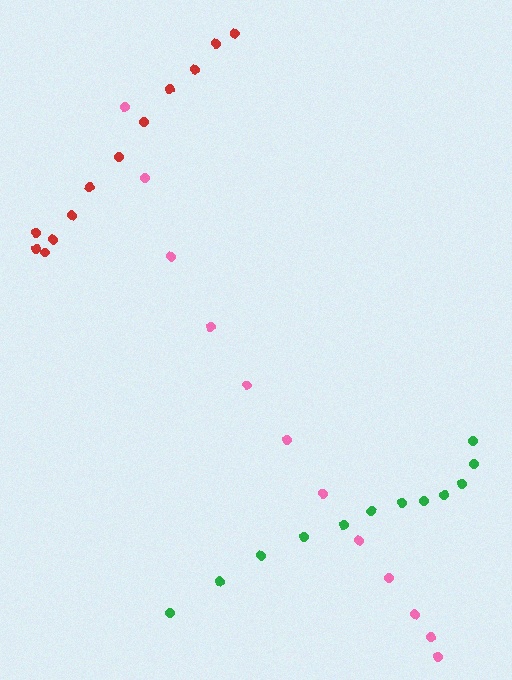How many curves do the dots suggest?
There are 3 distinct paths.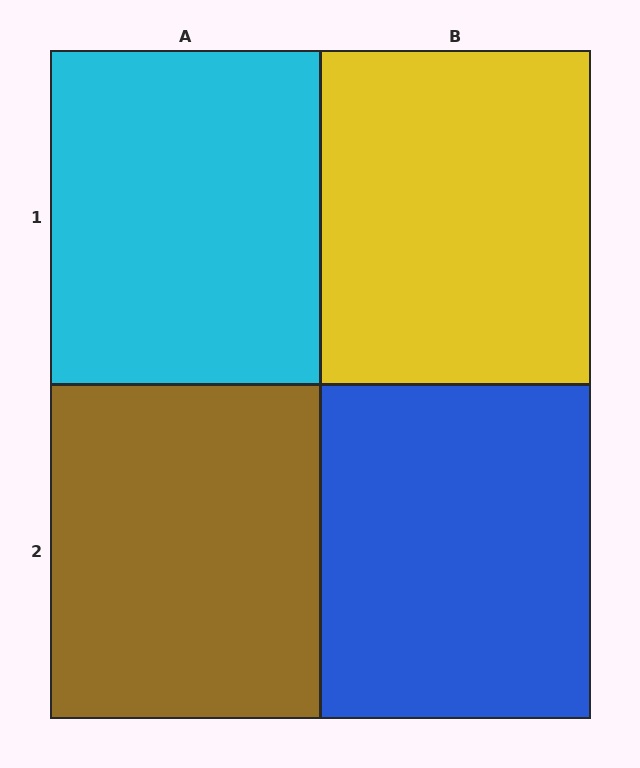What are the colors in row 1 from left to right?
Cyan, yellow.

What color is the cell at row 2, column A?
Brown.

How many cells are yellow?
1 cell is yellow.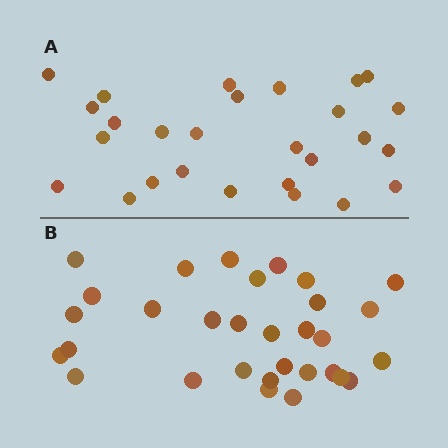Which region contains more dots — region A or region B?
Region B (the bottom region) has more dots.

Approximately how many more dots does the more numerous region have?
Region B has about 4 more dots than region A.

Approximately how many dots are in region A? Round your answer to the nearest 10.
About 30 dots. (The exact count is 27, which rounds to 30.)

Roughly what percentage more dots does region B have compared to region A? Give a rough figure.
About 15% more.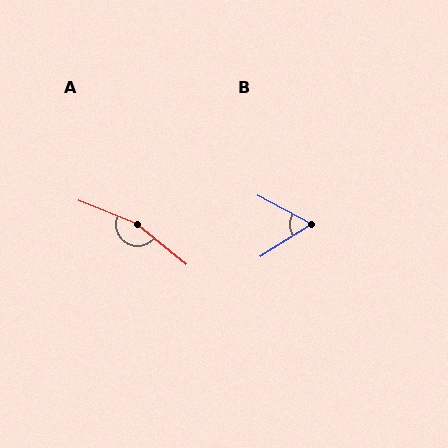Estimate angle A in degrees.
Approximately 163 degrees.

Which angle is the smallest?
B, at approximately 60 degrees.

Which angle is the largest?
A, at approximately 163 degrees.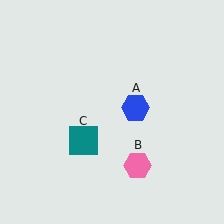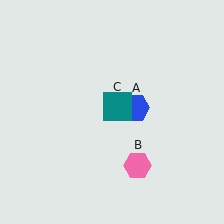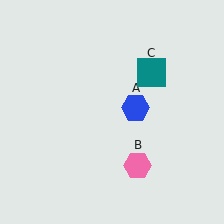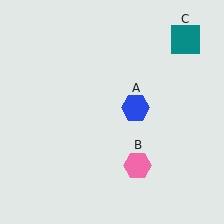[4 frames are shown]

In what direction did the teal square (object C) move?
The teal square (object C) moved up and to the right.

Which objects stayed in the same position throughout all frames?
Blue hexagon (object A) and pink hexagon (object B) remained stationary.